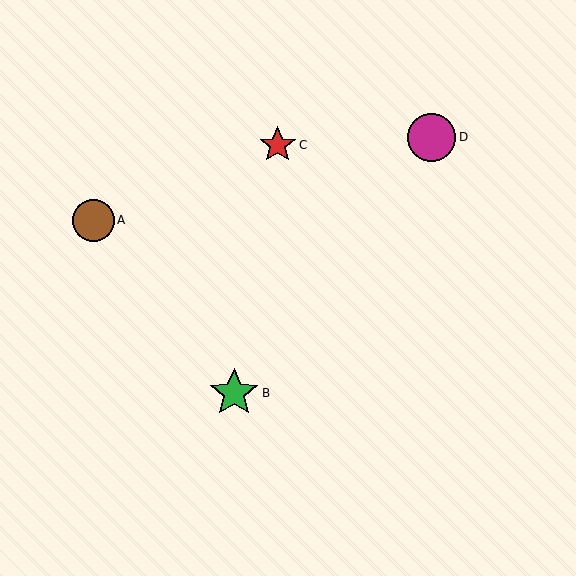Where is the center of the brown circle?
The center of the brown circle is at (93, 220).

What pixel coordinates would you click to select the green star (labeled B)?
Click at (234, 393) to select the green star B.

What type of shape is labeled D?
Shape D is a magenta circle.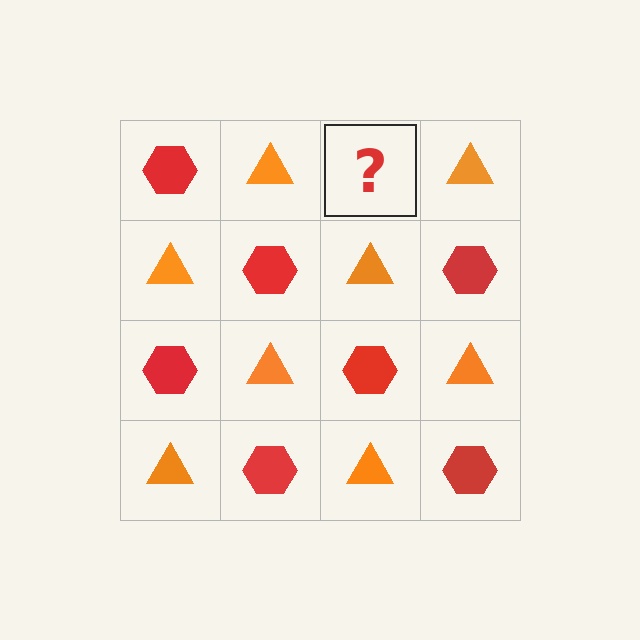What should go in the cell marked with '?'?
The missing cell should contain a red hexagon.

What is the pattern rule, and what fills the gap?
The rule is that it alternates red hexagon and orange triangle in a checkerboard pattern. The gap should be filled with a red hexagon.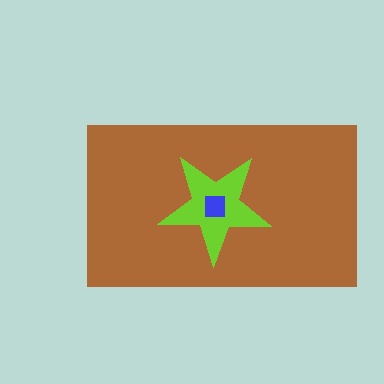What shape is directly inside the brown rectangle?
The lime star.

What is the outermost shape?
The brown rectangle.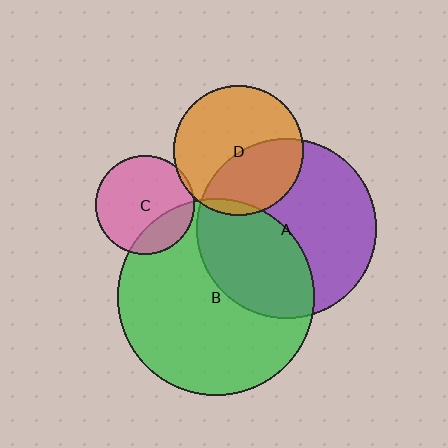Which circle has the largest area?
Circle B (green).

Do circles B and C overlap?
Yes.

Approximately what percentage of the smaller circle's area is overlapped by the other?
Approximately 25%.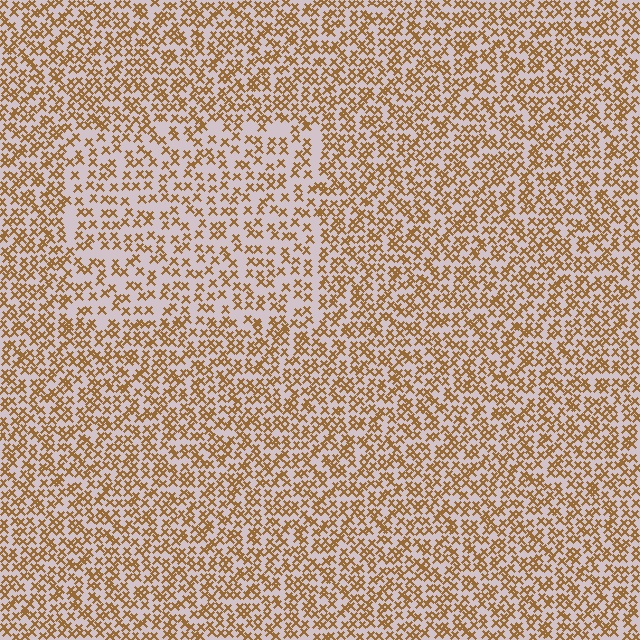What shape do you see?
I see a rectangle.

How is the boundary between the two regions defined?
The boundary is defined by a change in element density (approximately 1.7x ratio). All elements are the same color, size, and shape.